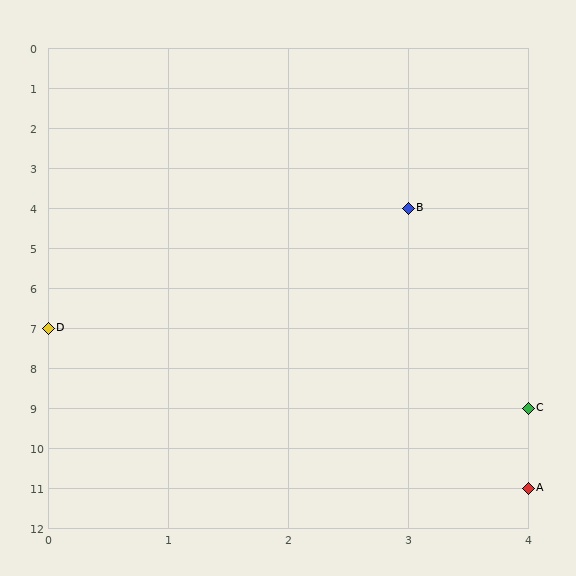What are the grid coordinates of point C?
Point C is at grid coordinates (4, 9).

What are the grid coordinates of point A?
Point A is at grid coordinates (4, 11).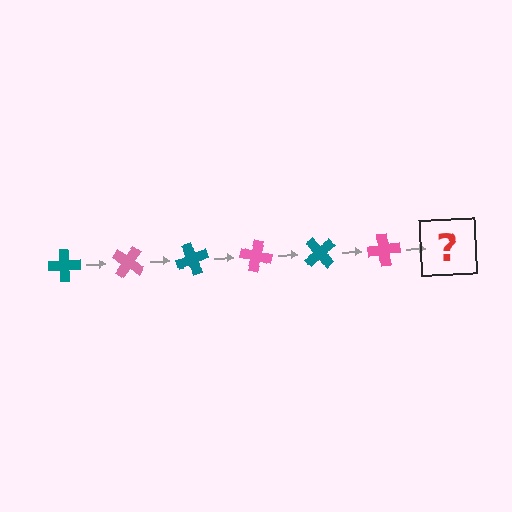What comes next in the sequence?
The next element should be a teal cross, rotated 210 degrees from the start.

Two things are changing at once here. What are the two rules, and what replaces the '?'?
The two rules are that it rotates 35 degrees each step and the color cycles through teal and pink. The '?' should be a teal cross, rotated 210 degrees from the start.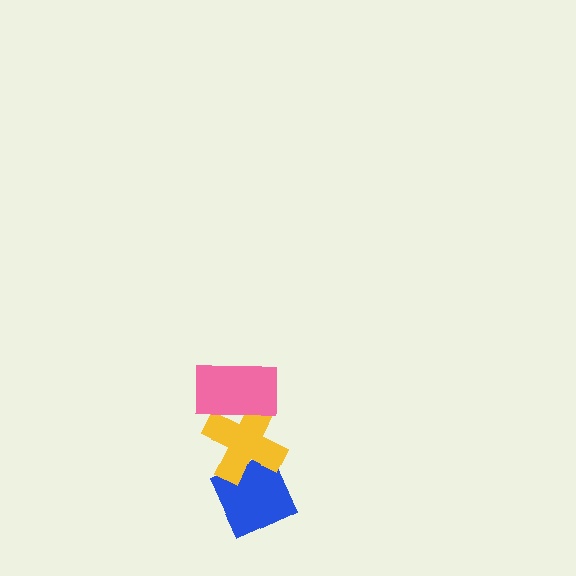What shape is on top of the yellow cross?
The pink rectangle is on top of the yellow cross.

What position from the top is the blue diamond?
The blue diamond is 3rd from the top.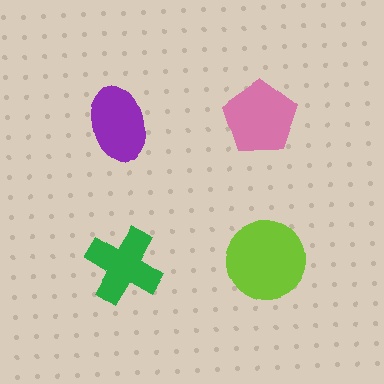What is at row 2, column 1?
A green cross.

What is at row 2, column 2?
A lime circle.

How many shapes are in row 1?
2 shapes.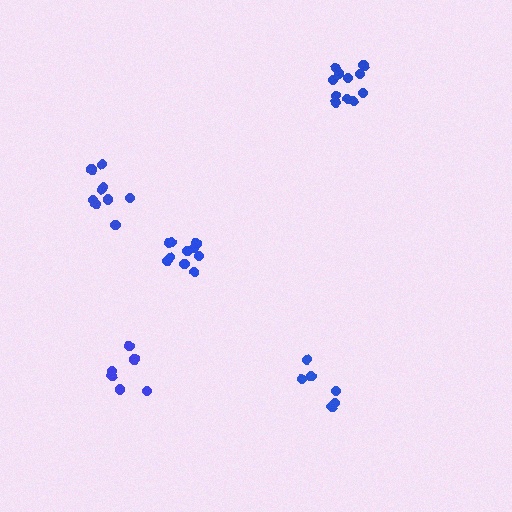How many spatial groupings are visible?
There are 5 spatial groupings.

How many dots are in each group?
Group 1: 9 dots, Group 2: 11 dots, Group 3: 10 dots, Group 4: 6 dots, Group 5: 6 dots (42 total).